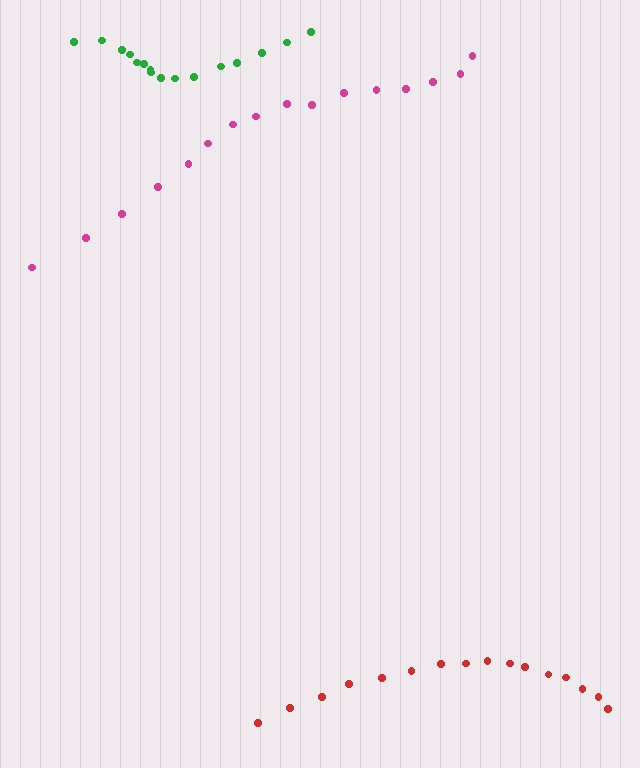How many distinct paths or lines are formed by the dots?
There are 3 distinct paths.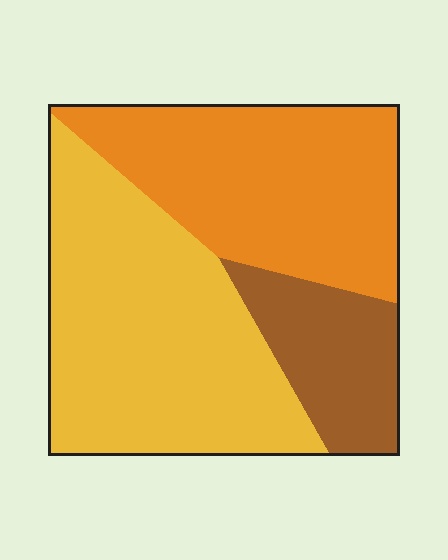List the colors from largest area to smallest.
From largest to smallest: yellow, orange, brown.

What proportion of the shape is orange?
Orange takes up between a third and a half of the shape.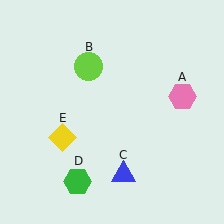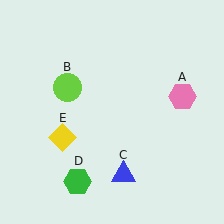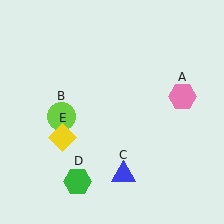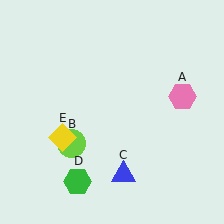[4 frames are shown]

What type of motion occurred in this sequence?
The lime circle (object B) rotated counterclockwise around the center of the scene.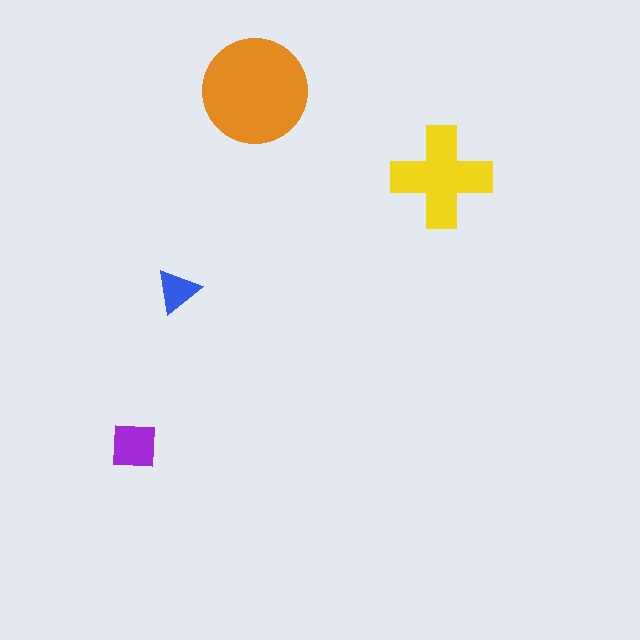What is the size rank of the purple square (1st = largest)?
3rd.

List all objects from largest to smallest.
The orange circle, the yellow cross, the purple square, the blue triangle.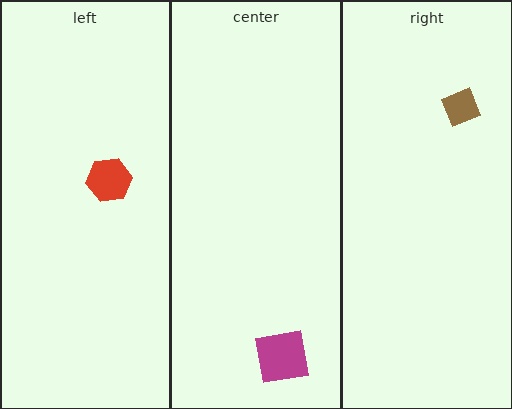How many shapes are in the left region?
1.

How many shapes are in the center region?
1.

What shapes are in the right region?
The brown diamond.